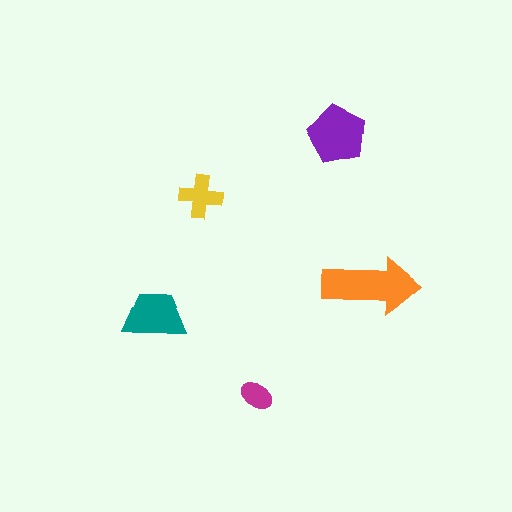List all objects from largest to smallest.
The orange arrow, the purple pentagon, the teal trapezoid, the yellow cross, the magenta ellipse.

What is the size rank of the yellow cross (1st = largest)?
4th.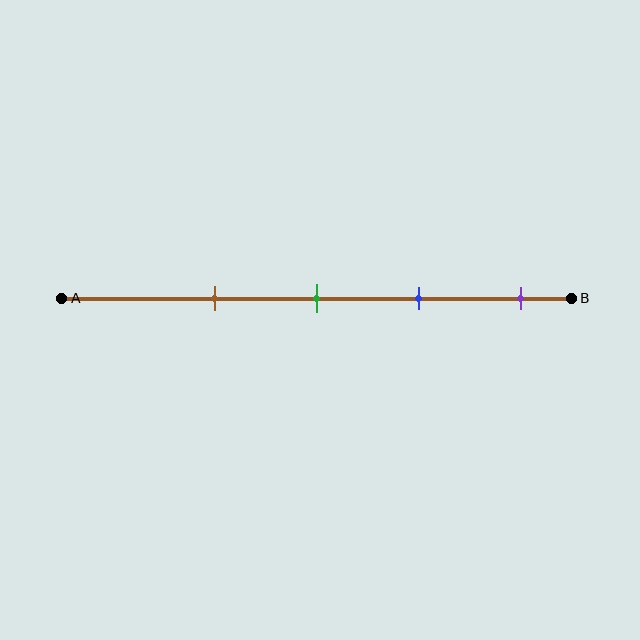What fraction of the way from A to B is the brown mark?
The brown mark is approximately 30% (0.3) of the way from A to B.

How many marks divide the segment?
There are 4 marks dividing the segment.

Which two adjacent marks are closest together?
The green and blue marks are the closest adjacent pair.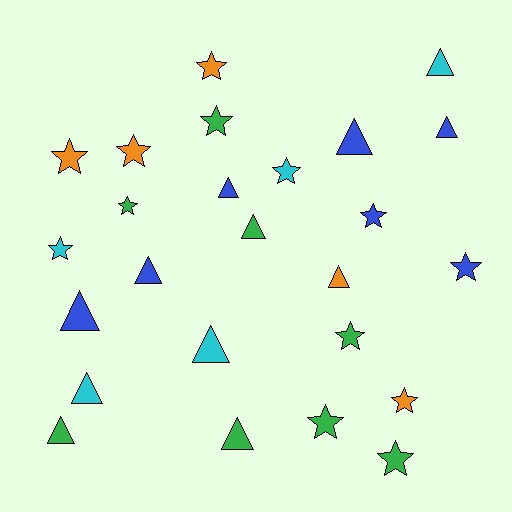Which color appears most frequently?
Green, with 8 objects.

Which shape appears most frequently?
Star, with 13 objects.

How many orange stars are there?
There are 4 orange stars.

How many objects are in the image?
There are 25 objects.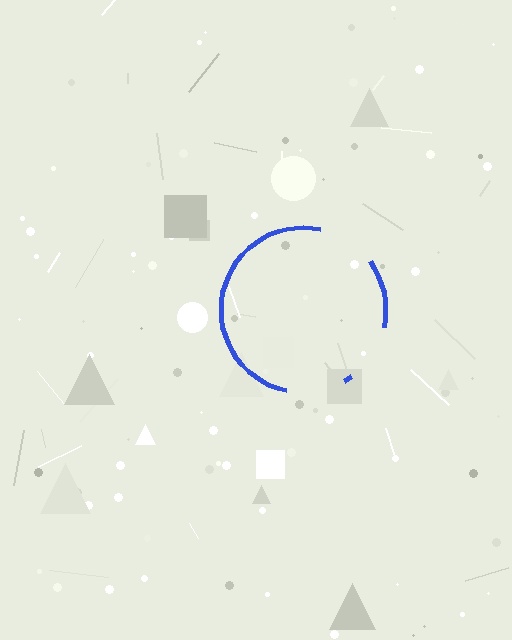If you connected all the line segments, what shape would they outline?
They would outline a circle.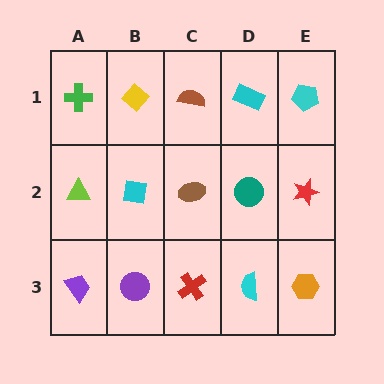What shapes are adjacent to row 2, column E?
A cyan pentagon (row 1, column E), an orange hexagon (row 3, column E), a teal circle (row 2, column D).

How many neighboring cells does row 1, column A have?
2.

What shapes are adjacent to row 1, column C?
A brown ellipse (row 2, column C), a yellow diamond (row 1, column B), a cyan rectangle (row 1, column D).